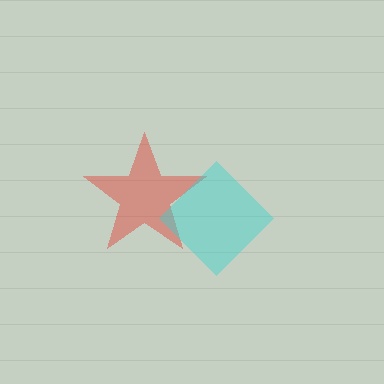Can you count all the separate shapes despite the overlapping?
Yes, there are 2 separate shapes.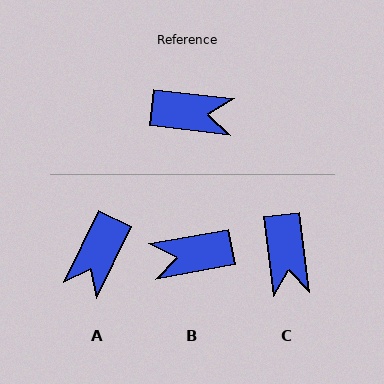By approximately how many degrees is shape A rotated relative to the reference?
Approximately 109 degrees clockwise.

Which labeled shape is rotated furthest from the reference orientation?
B, about 163 degrees away.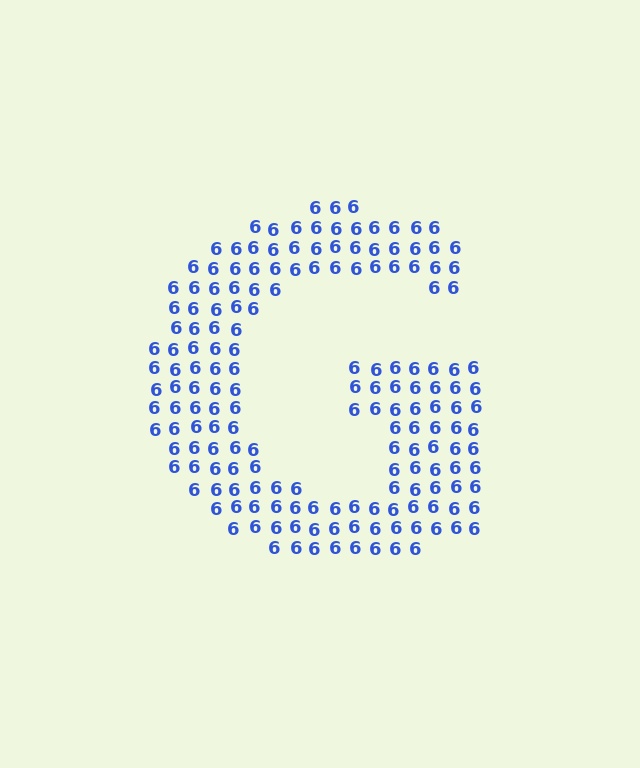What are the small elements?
The small elements are digit 6's.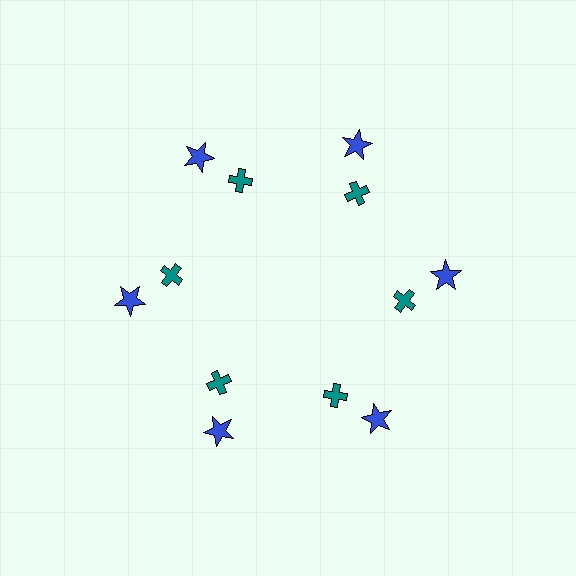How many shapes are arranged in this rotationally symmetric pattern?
There are 12 shapes, arranged in 6 groups of 2.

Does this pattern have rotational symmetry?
Yes, this pattern has 6-fold rotational symmetry. It looks the same after rotating 60 degrees around the center.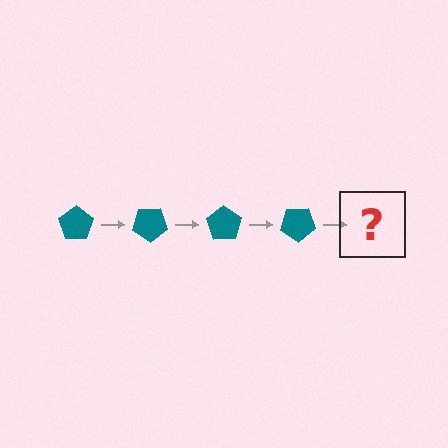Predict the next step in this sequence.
The next step is a teal pentagon rotated 140 degrees.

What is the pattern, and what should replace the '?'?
The pattern is that the pentagon rotates 35 degrees each step. The '?' should be a teal pentagon rotated 140 degrees.